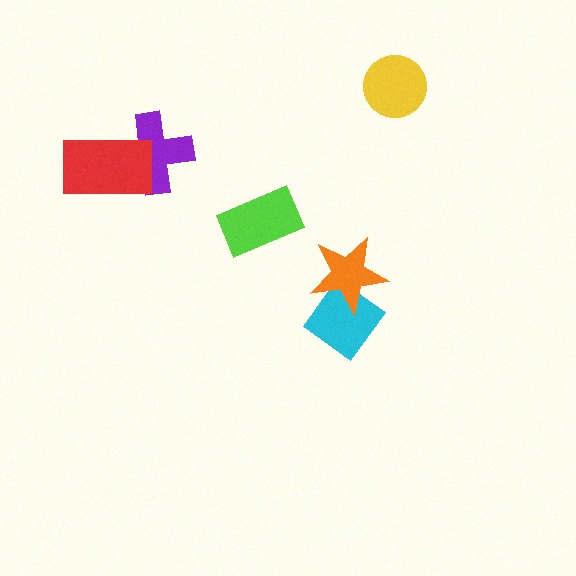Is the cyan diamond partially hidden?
Yes, it is partially covered by another shape.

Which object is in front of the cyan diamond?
The orange star is in front of the cyan diamond.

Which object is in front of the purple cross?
The red rectangle is in front of the purple cross.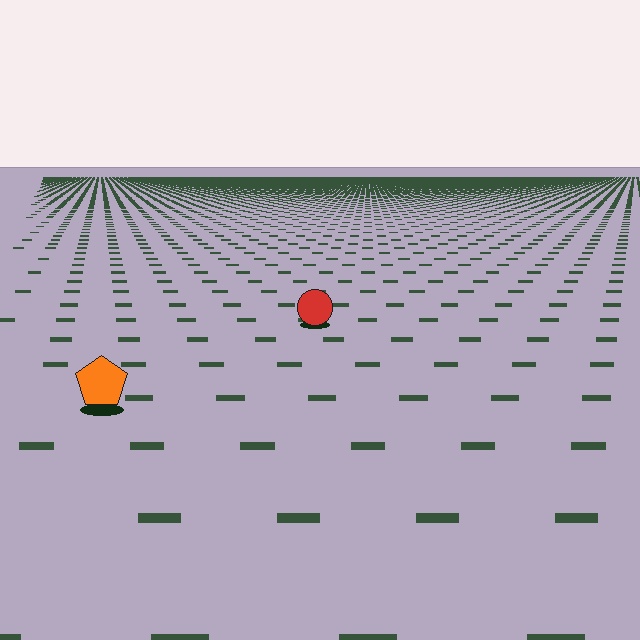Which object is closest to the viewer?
The orange pentagon is closest. The texture marks near it are larger and more spread out.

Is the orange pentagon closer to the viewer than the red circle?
Yes. The orange pentagon is closer — you can tell from the texture gradient: the ground texture is coarser near it.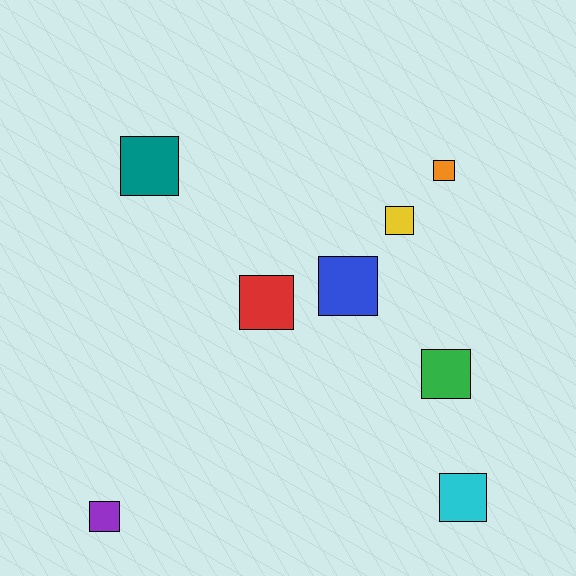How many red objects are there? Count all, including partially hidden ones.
There is 1 red object.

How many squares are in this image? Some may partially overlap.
There are 8 squares.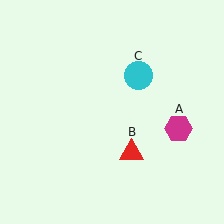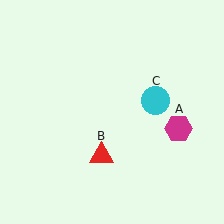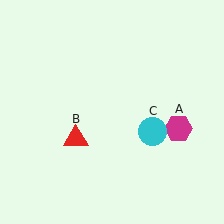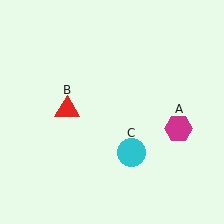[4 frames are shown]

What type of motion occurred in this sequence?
The red triangle (object B), cyan circle (object C) rotated clockwise around the center of the scene.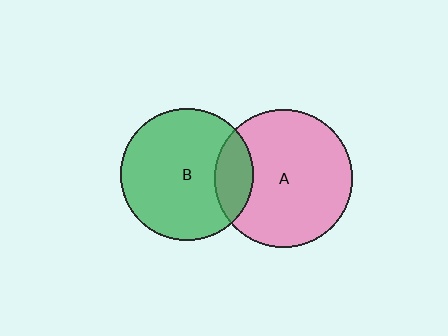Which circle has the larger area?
Circle A (pink).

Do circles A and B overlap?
Yes.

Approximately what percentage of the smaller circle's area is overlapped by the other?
Approximately 20%.